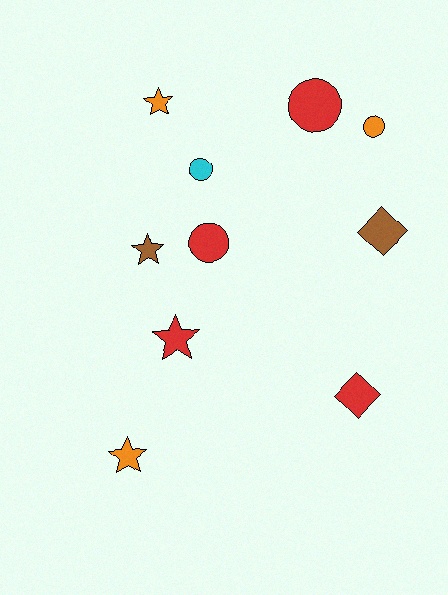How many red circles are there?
There are 2 red circles.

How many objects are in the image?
There are 10 objects.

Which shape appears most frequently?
Star, with 4 objects.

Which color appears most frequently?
Red, with 4 objects.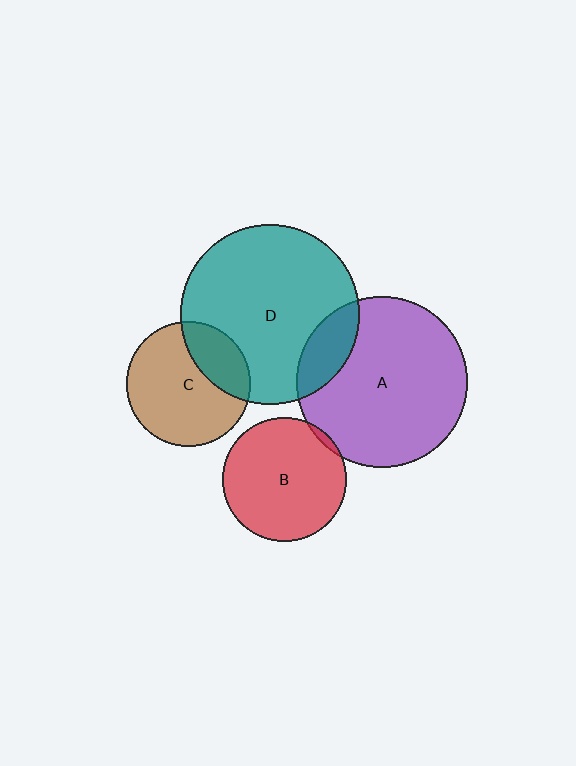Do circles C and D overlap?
Yes.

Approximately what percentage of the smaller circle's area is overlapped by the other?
Approximately 25%.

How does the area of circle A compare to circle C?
Approximately 1.9 times.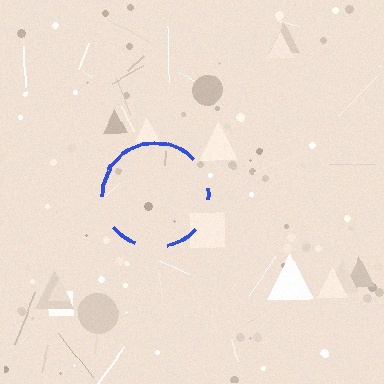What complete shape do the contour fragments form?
The contour fragments form a circle.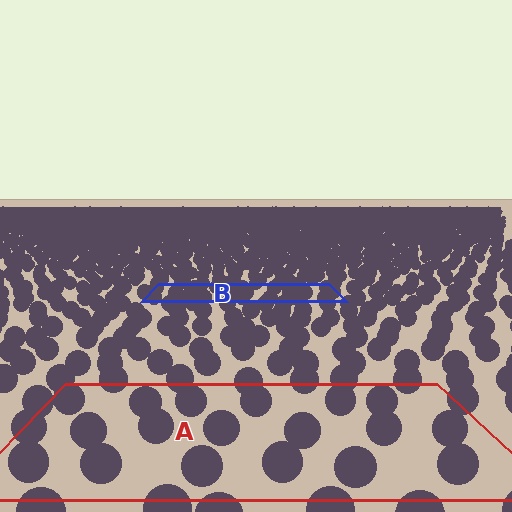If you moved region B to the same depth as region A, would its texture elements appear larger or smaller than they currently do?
They would appear larger. At a closer depth, the same texture elements are projected at a bigger on-screen size.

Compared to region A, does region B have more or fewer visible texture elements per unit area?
Region B has more texture elements per unit area — they are packed more densely because it is farther away.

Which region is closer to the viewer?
Region A is closer. The texture elements there are larger and more spread out.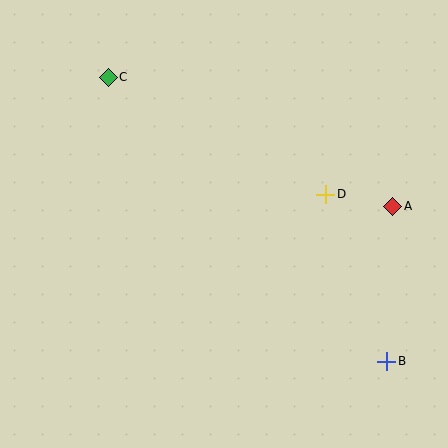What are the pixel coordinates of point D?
Point D is at (326, 194).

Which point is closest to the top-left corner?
Point C is closest to the top-left corner.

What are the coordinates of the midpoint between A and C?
The midpoint between A and C is at (250, 142).